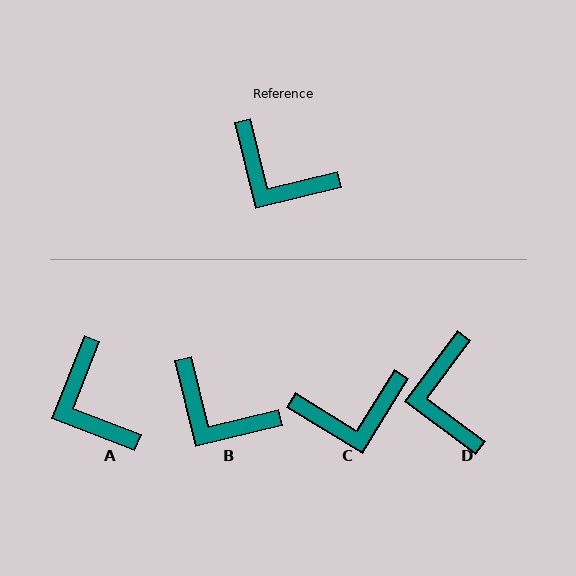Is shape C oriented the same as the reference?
No, it is off by about 45 degrees.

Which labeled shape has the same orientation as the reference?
B.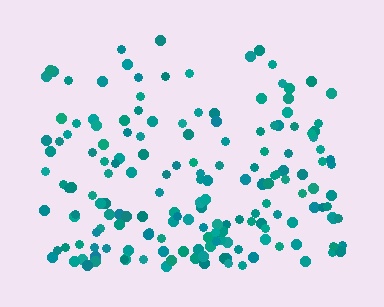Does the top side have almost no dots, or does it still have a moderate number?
Still a moderate number, just noticeably fewer than the bottom.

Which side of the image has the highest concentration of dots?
The bottom.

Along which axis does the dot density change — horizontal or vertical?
Vertical.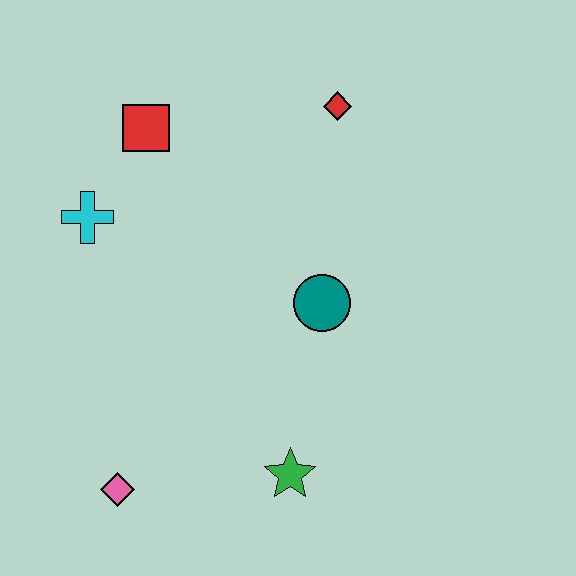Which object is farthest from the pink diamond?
The red diamond is farthest from the pink diamond.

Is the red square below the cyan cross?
No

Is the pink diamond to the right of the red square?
No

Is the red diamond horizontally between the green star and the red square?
No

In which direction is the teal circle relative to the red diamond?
The teal circle is below the red diamond.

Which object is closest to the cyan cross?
The red square is closest to the cyan cross.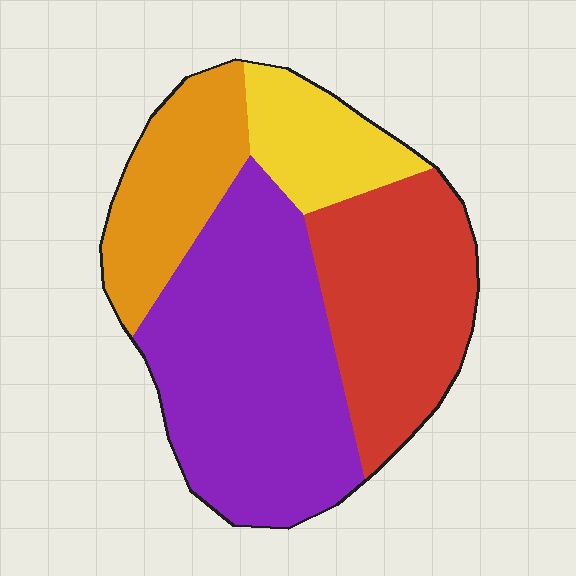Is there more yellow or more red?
Red.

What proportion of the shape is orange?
Orange takes up between a sixth and a third of the shape.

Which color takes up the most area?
Purple, at roughly 40%.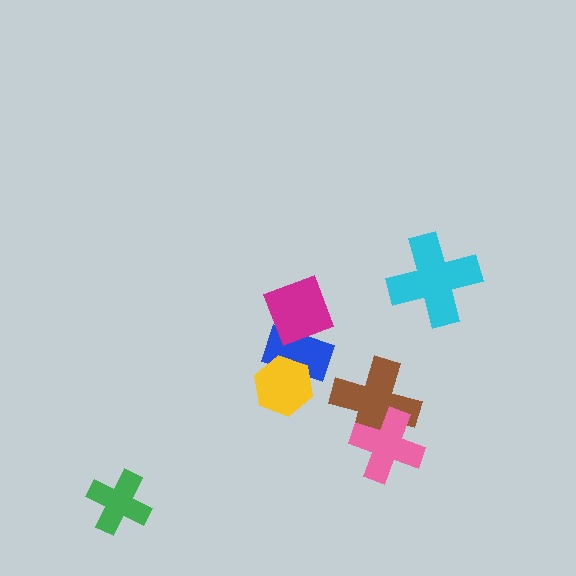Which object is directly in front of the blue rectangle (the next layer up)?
The magenta diamond is directly in front of the blue rectangle.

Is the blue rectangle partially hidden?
Yes, it is partially covered by another shape.